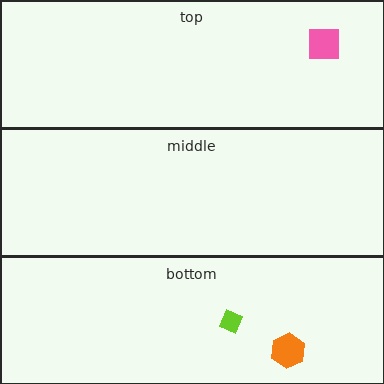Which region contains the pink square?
The top region.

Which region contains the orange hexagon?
The bottom region.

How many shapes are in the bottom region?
2.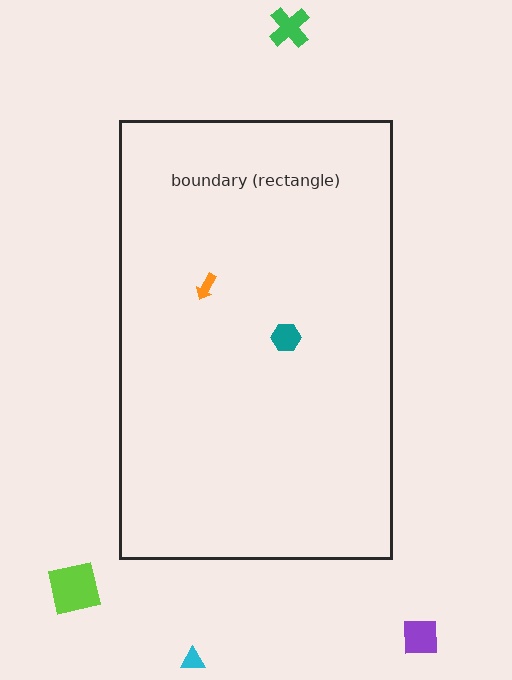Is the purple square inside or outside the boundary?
Outside.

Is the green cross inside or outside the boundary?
Outside.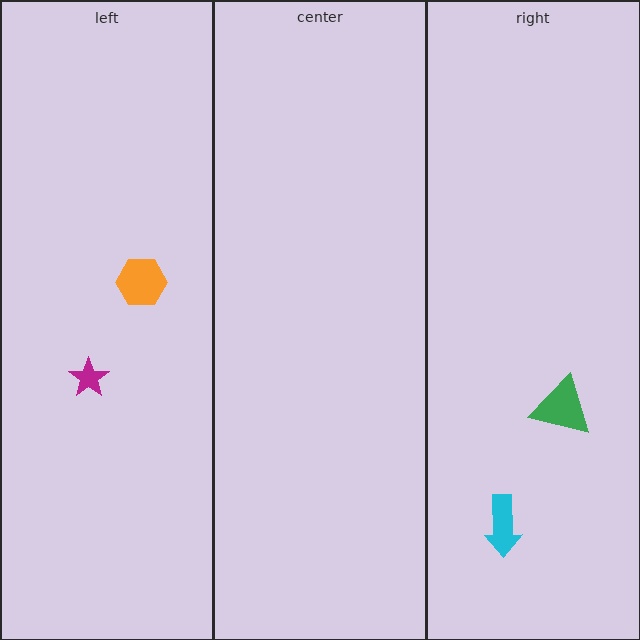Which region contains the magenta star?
The left region.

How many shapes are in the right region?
2.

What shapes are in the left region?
The orange hexagon, the magenta star.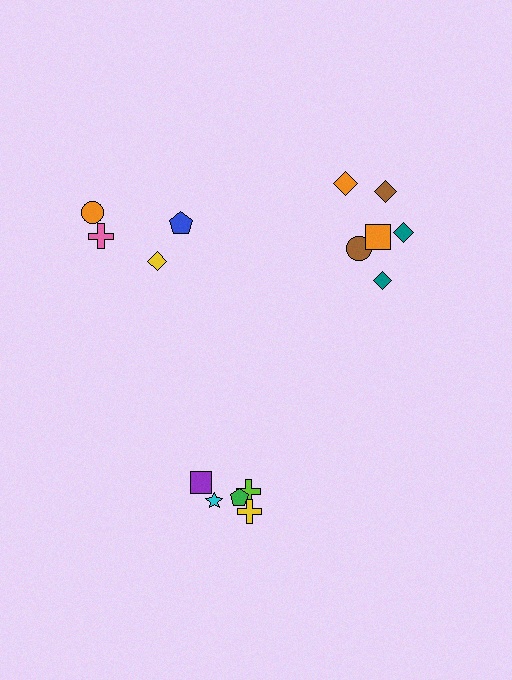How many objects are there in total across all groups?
There are 15 objects.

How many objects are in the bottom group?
There are 5 objects.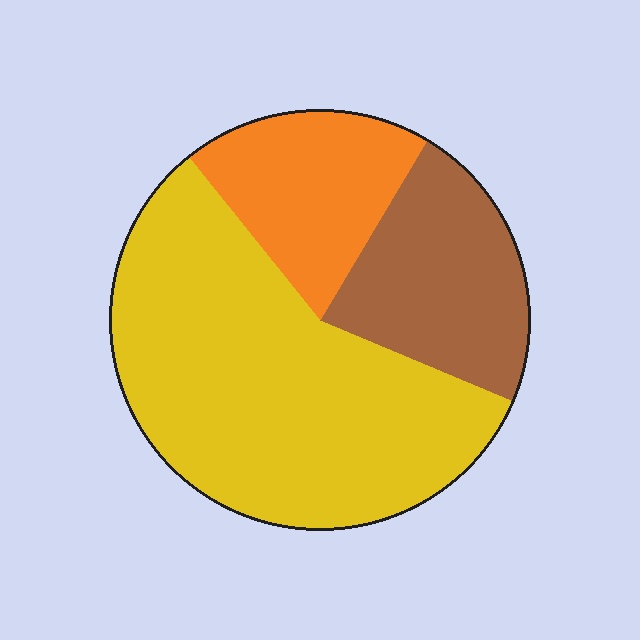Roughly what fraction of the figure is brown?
Brown covers 23% of the figure.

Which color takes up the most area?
Yellow, at roughly 60%.